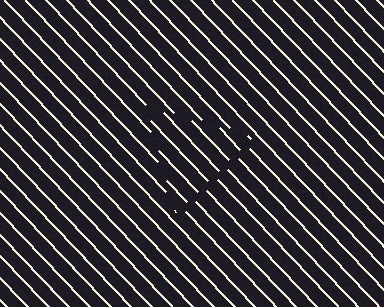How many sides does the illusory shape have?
3 sides — the line-ends trace a triangle.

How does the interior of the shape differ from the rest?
The interior of the shape contains the same grating, shifted by half a period — the contour is defined by the phase discontinuity where line-ends from the inner and outer gratings abut.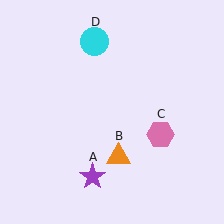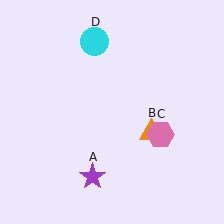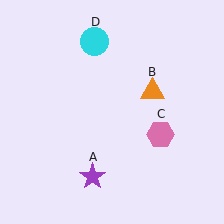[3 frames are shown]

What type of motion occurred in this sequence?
The orange triangle (object B) rotated counterclockwise around the center of the scene.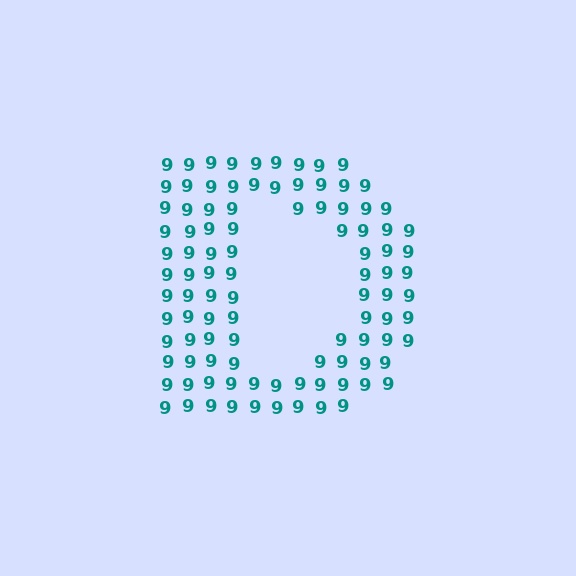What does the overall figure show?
The overall figure shows the letter D.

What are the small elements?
The small elements are digit 9's.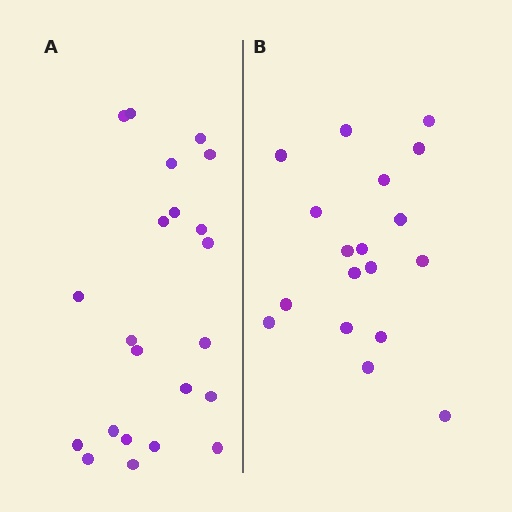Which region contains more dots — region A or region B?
Region A (the left region) has more dots.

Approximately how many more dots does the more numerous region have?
Region A has about 4 more dots than region B.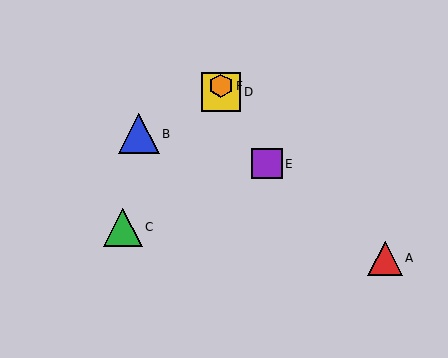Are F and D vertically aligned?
Yes, both are at x≈221.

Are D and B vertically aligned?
No, D is at x≈221 and B is at x≈139.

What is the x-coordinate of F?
Object F is at x≈221.